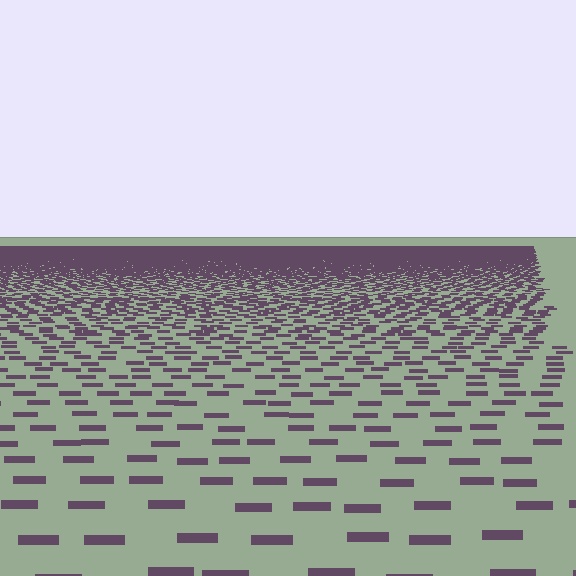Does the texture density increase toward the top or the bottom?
Density increases toward the top.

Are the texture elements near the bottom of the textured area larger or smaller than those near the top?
Larger. Near the bottom, elements are closer to the viewer and appear at a bigger on-screen size.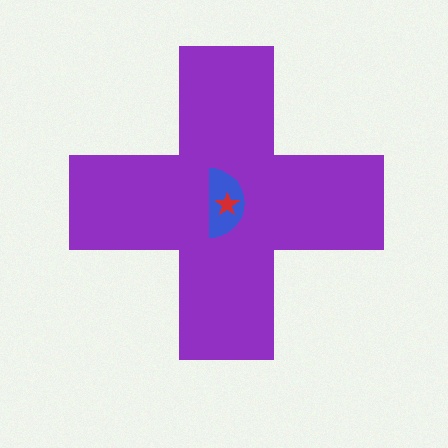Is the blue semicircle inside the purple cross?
Yes.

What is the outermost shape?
The purple cross.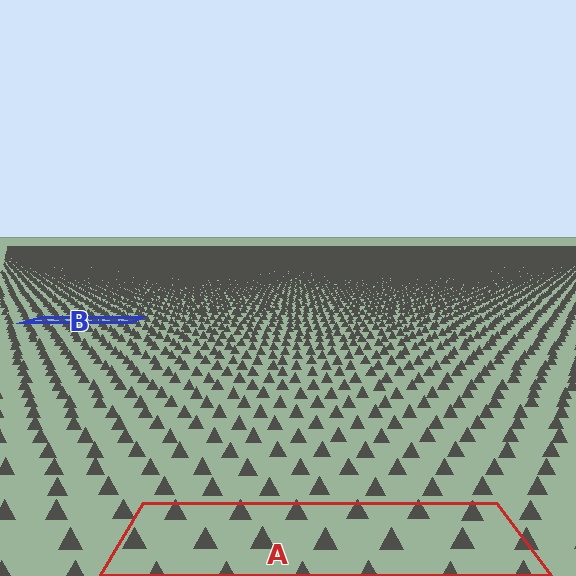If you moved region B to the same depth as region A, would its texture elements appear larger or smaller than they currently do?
They would appear larger. At a closer depth, the same texture elements are projected at a bigger on-screen size.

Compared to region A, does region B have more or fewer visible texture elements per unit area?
Region B has more texture elements per unit area — they are packed more densely because it is farther away.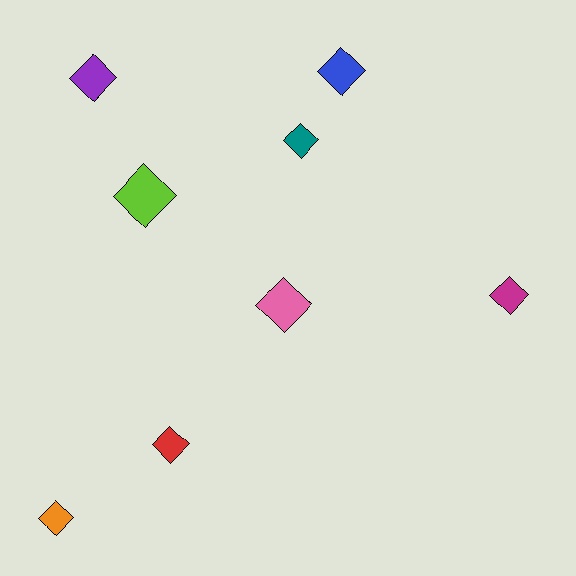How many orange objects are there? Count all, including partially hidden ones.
There is 1 orange object.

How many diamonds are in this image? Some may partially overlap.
There are 8 diamonds.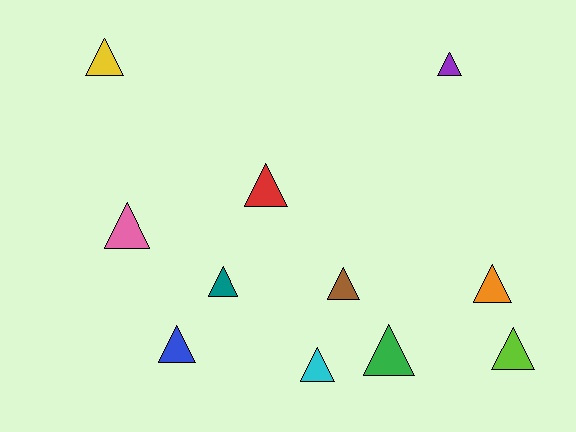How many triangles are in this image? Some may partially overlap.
There are 11 triangles.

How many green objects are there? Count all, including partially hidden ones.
There is 1 green object.